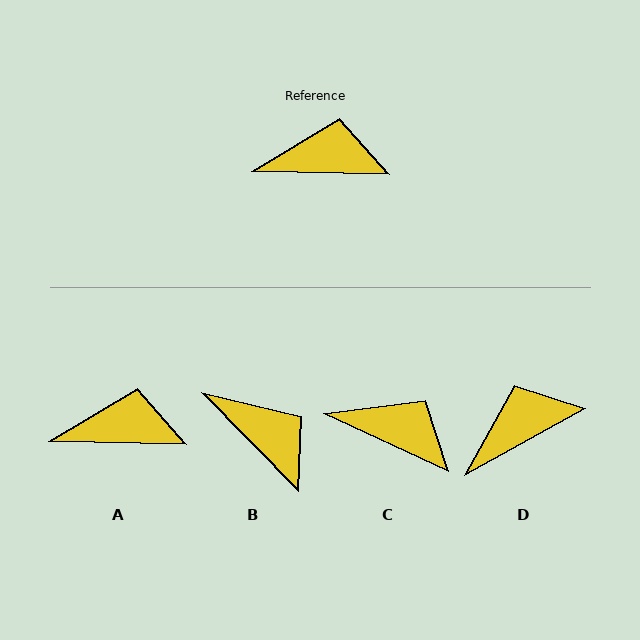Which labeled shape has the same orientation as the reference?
A.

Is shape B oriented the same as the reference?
No, it is off by about 44 degrees.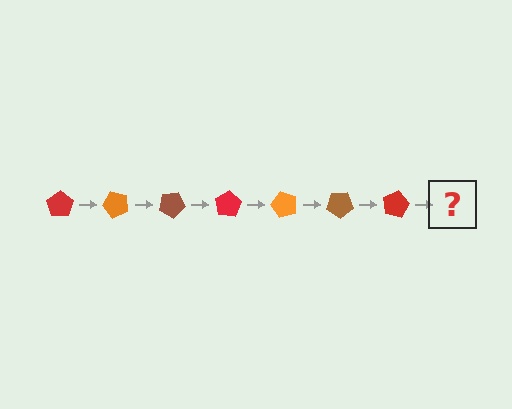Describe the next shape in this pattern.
It should be an orange pentagon, rotated 350 degrees from the start.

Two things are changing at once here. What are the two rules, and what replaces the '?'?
The two rules are that it rotates 50 degrees each step and the color cycles through red, orange, and brown. The '?' should be an orange pentagon, rotated 350 degrees from the start.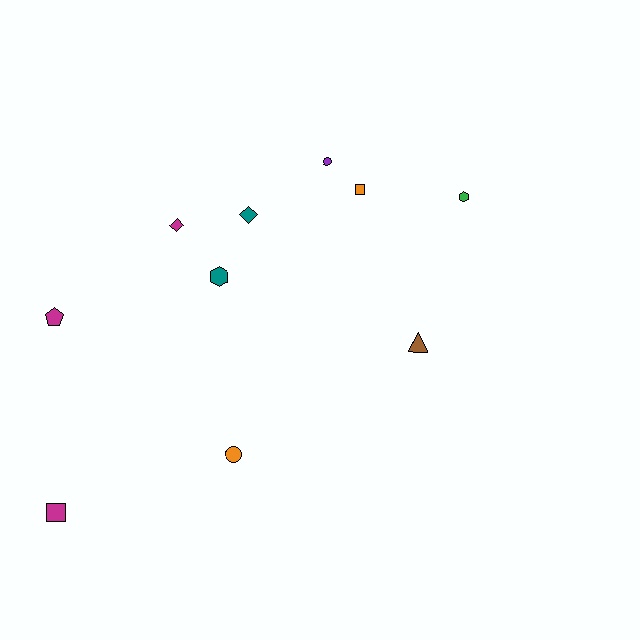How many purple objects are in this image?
There is 1 purple object.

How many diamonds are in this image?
There are 2 diamonds.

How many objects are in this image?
There are 10 objects.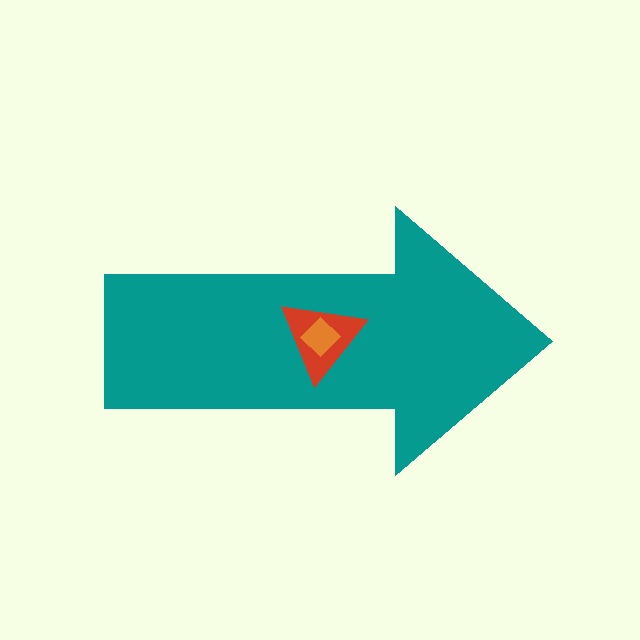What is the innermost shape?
The orange diamond.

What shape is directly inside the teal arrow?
The red triangle.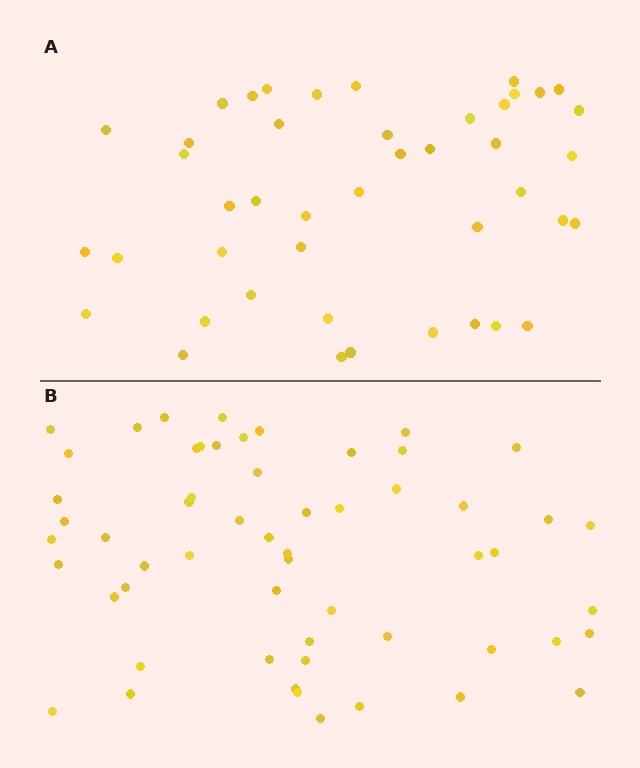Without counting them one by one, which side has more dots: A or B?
Region B (the bottom region) has more dots.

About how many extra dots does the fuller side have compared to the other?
Region B has approximately 15 more dots than region A.